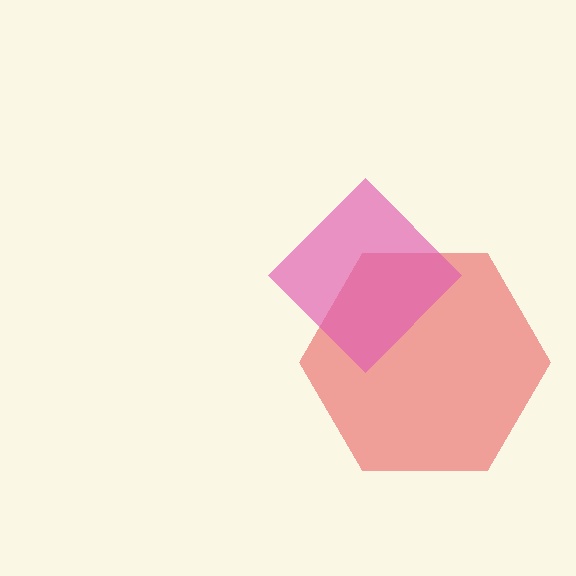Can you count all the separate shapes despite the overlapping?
Yes, there are 2 separate shapes.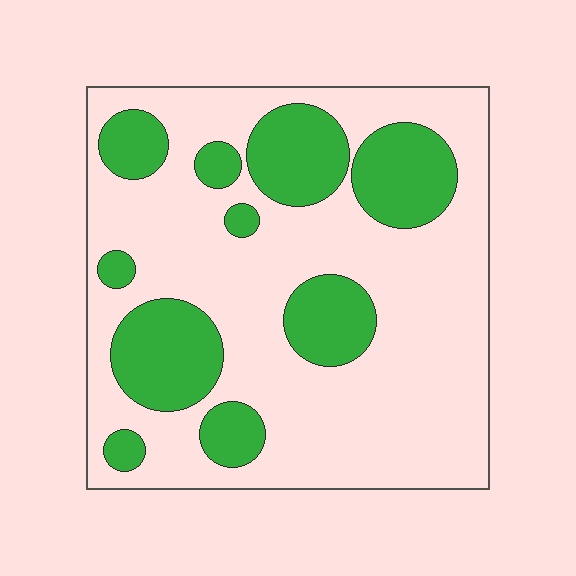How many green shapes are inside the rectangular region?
10.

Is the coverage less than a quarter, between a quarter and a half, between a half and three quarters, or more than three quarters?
Between a quarter and a half.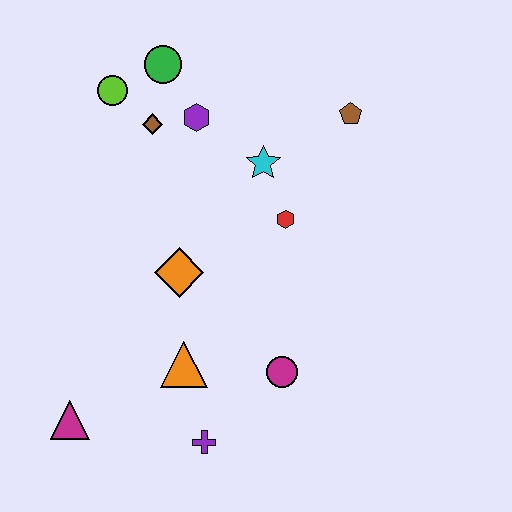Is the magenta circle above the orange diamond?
No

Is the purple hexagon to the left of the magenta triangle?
No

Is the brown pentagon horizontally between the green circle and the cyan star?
No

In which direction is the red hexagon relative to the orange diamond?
The red hexagon is to the right of the orange diamond.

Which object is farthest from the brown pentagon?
The magenta triangle is farthest from the brown pentagon.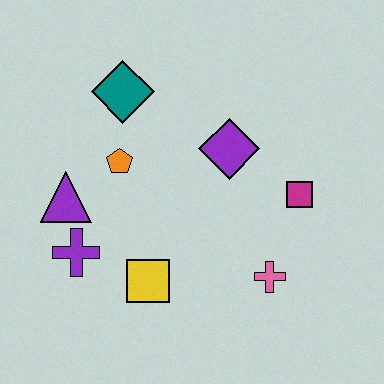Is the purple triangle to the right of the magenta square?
No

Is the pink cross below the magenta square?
Yes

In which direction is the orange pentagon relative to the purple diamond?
The orange pentagon is to the left of the purple diamond.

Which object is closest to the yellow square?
The purple cross is closest to the yellow square.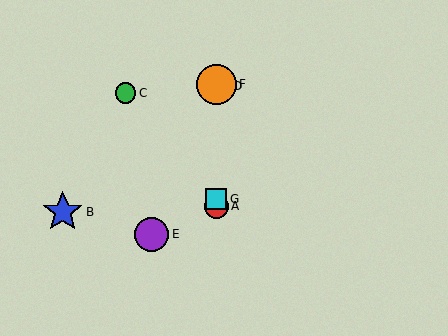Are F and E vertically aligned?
No, F is at x≈216 and E is at x≈151.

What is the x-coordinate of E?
Object E is at x≈151.